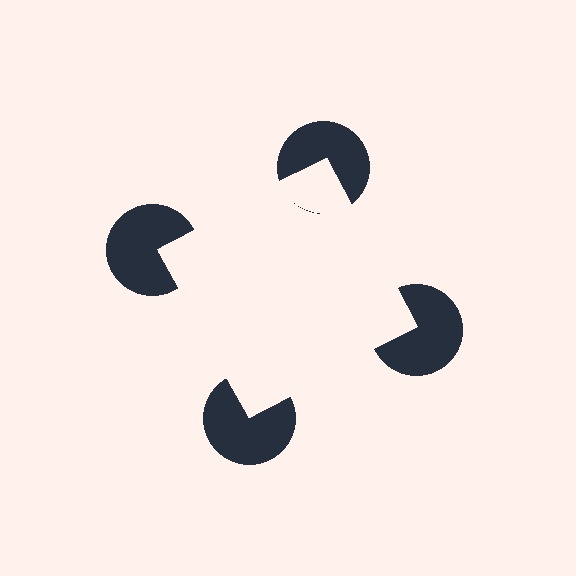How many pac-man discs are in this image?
There are 4 — one at each vertex of the illusory square.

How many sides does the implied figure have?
4 sides.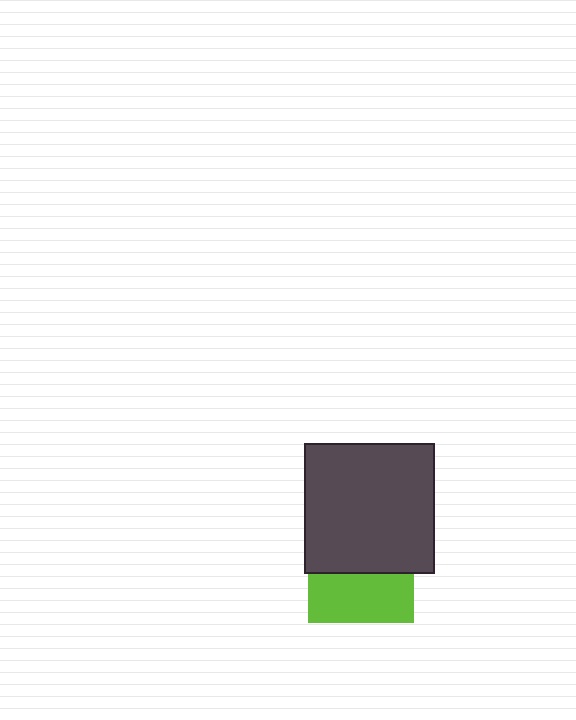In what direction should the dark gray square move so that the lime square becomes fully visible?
The dark gray square should move up. That is the shortest direction to clear the overlap and leave the lime square fully visible.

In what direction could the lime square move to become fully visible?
The lime square could move down. That would shift it out from behind the dark gray square entirely.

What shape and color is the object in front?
The object in front is a dark gray square.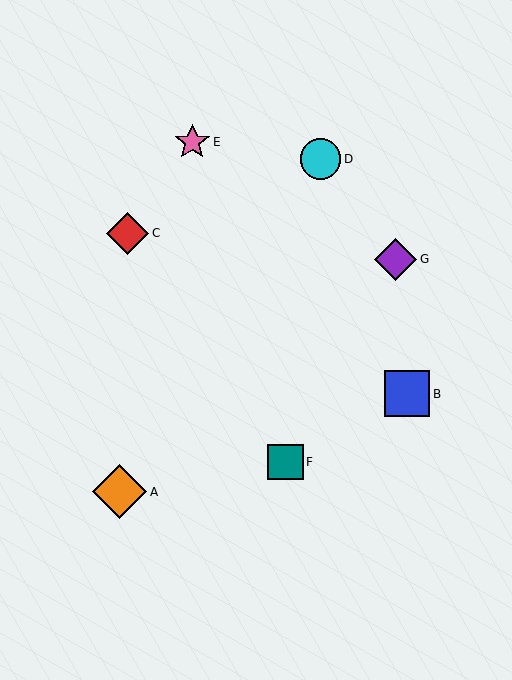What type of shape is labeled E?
Shape E is a pink star.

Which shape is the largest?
The orange diamond (labeled A) is the largest.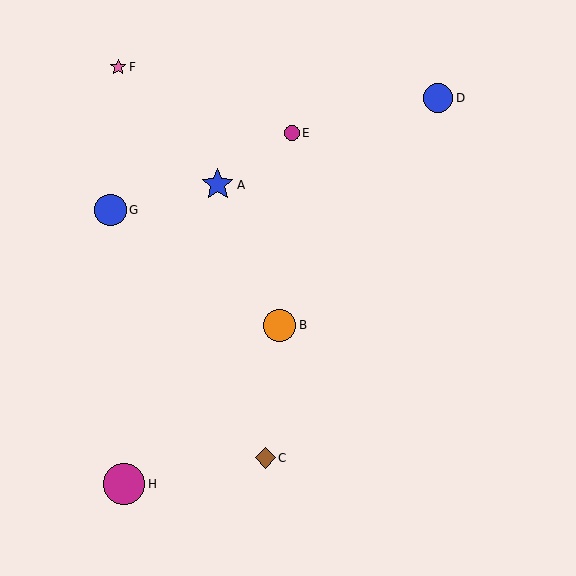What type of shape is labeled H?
Shape H is a magenta circle.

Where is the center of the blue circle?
The center of the blue circle is at (438, 98).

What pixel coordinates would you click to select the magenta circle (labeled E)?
Click at (292, 133) to select the magenta circle E.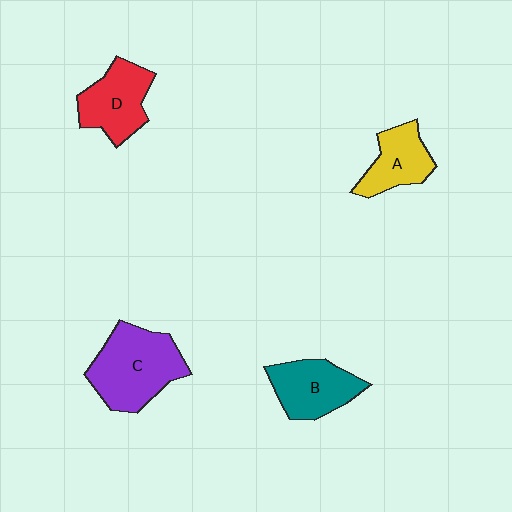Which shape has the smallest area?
Shape A (yellow).